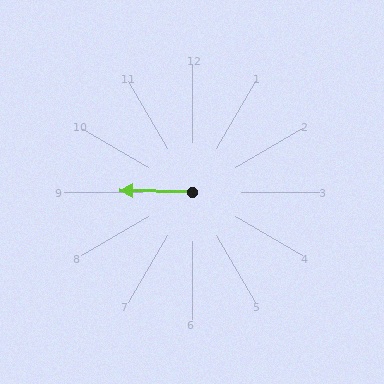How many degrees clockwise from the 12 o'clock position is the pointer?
Approximately 271 degrees.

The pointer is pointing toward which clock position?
Roughly 9 o'clock.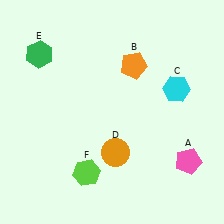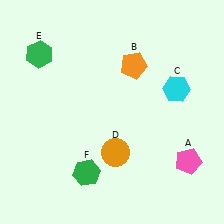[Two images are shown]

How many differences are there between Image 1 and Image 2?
There is 1 difference between the two images.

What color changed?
The hexagon (F) changed from lime in Image 1 to green in Image 2.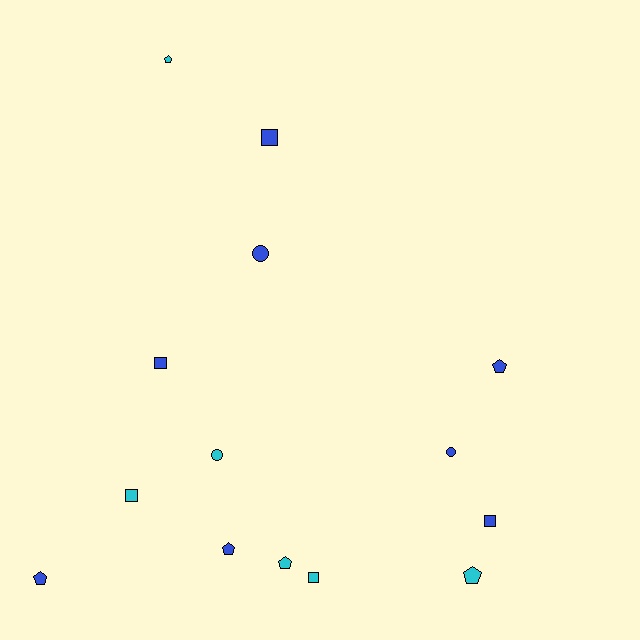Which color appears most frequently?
Blue, with 8 objects.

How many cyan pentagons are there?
There are 3 cyan pentagons.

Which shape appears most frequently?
Pentagon, with 6 objects.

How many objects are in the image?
There are 14 objects.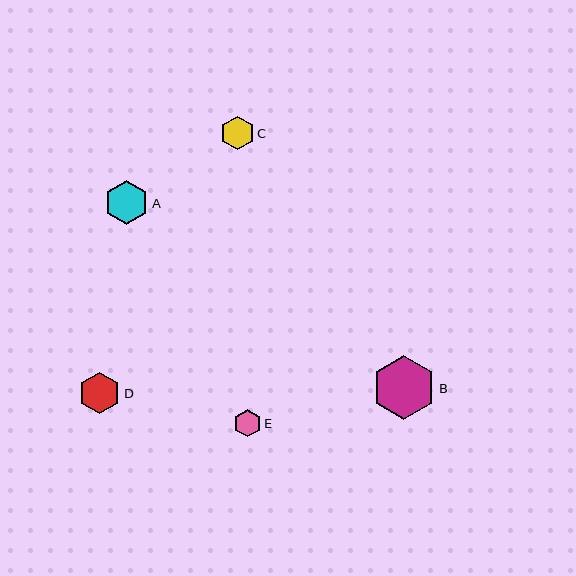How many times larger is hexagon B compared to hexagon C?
Hexagon B is approximately 1.9 times the size of hexagon C.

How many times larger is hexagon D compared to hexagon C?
Hexagon D is approximately 1.2 times the size of hexagon C.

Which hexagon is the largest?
Hexagon B is the largest with a size of approximately 64 pixels.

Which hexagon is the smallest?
Hexagon E is the smallest with a size of approximately 27 pixels.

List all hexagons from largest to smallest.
From largest to smallest: B, A, D, C, E.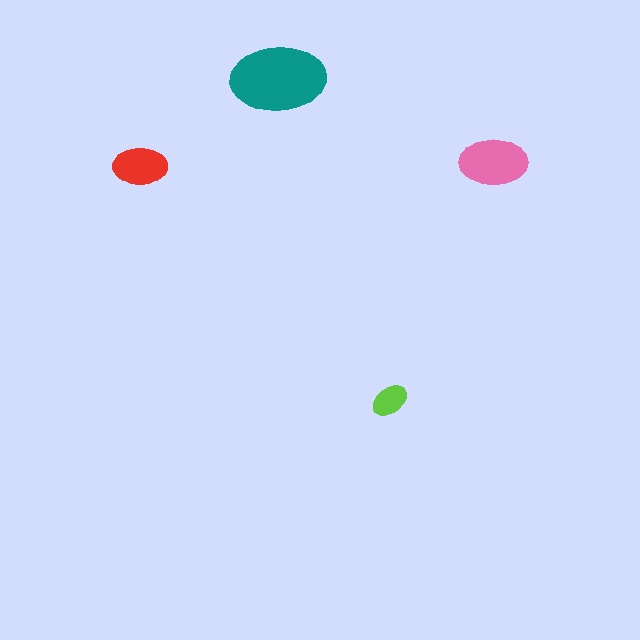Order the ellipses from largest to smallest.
the teal one, the pink one, the red one, the lime one.